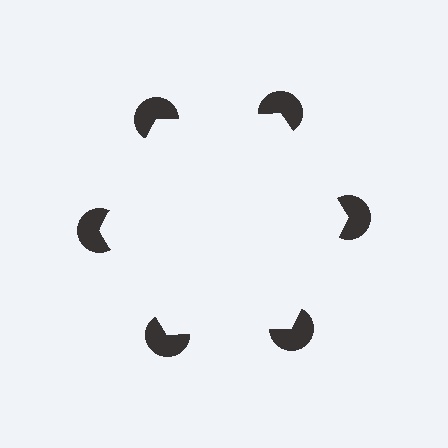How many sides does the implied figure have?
6 sides.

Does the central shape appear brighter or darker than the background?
It typically appears slightly brighter than the background, even though no actual brightness change is drawn.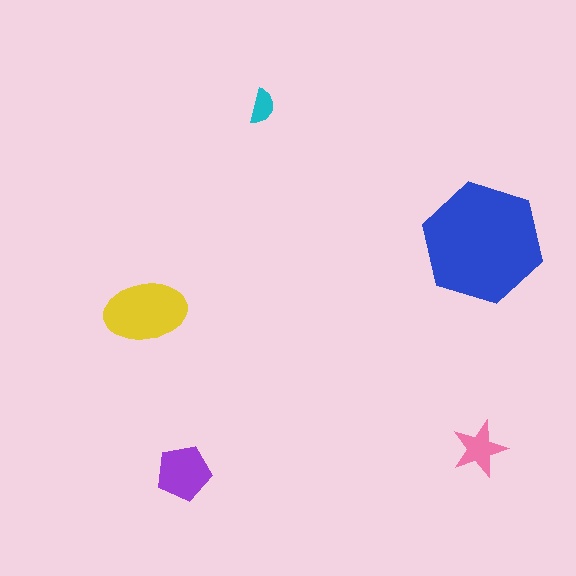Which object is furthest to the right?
The blue hexagon is rightmost.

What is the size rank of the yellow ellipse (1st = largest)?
2nd.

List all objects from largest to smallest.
The blue hexagon, the yellow ellipse, the purple pentagon, the pink star, the cyan semicircle.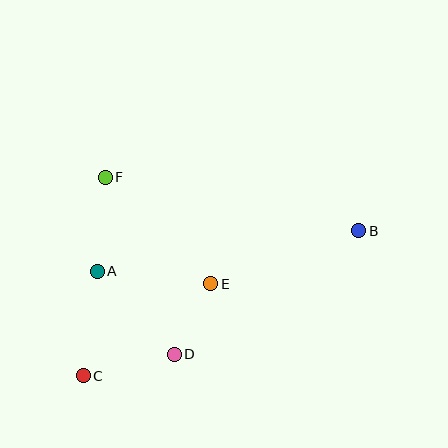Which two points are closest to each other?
Points D and E are closest to each other.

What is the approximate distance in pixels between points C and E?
The distance between C and E is approximately 157 pixels.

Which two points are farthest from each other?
Points B and C are farthest from each other.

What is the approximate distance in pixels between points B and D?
The distance between B and D is approximately 222 pixels.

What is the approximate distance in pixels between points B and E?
The distance between B and E is approximately 157 pixels.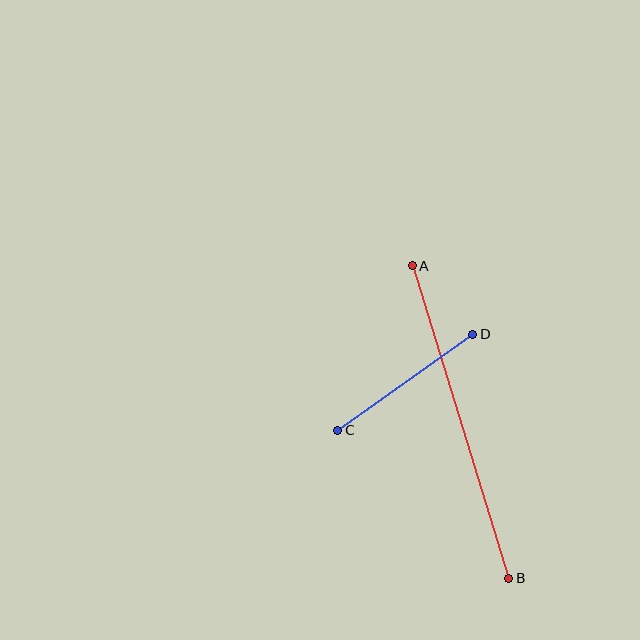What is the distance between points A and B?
The distance is approximately 327 pixels.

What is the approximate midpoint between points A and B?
The midpoint is at approximately (461, 422) pixels.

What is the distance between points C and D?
The distance is approximately 166 pixels.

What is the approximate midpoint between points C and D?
The midpoint is at approximately (405, 382) pixels.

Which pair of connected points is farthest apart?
Points A and B are farthest apart.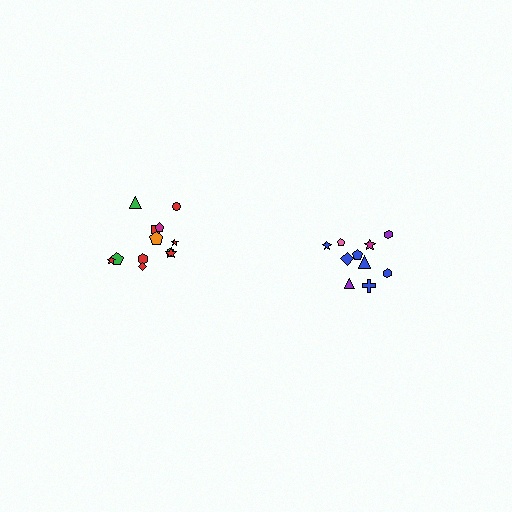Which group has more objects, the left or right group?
The left group.